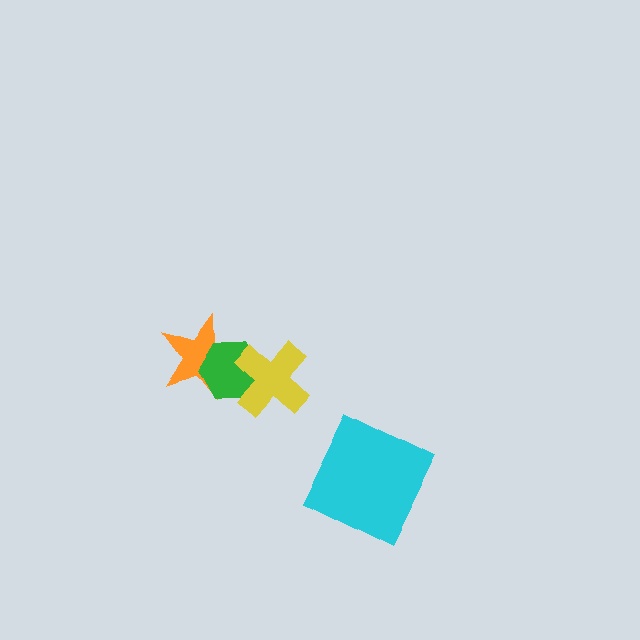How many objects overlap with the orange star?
2 objects overlap with the orange star.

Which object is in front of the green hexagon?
The yellow cross is in front of the green hexagon.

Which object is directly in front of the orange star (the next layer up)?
The green hexagon is directly in front of the orange star.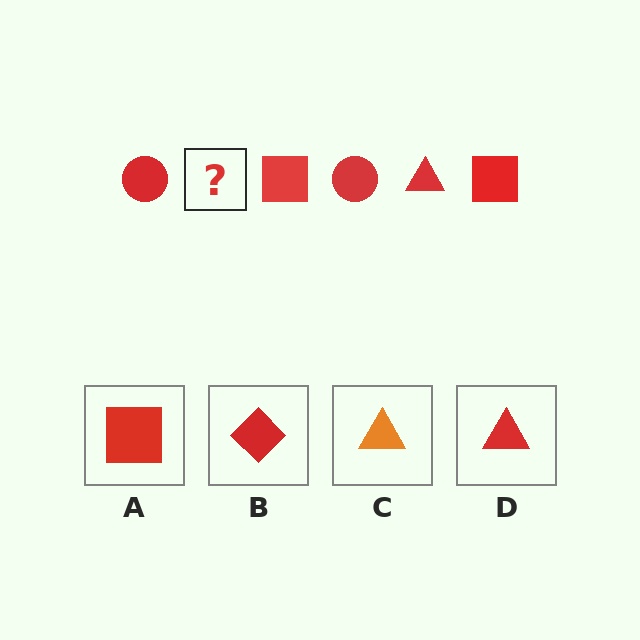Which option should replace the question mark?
Option D.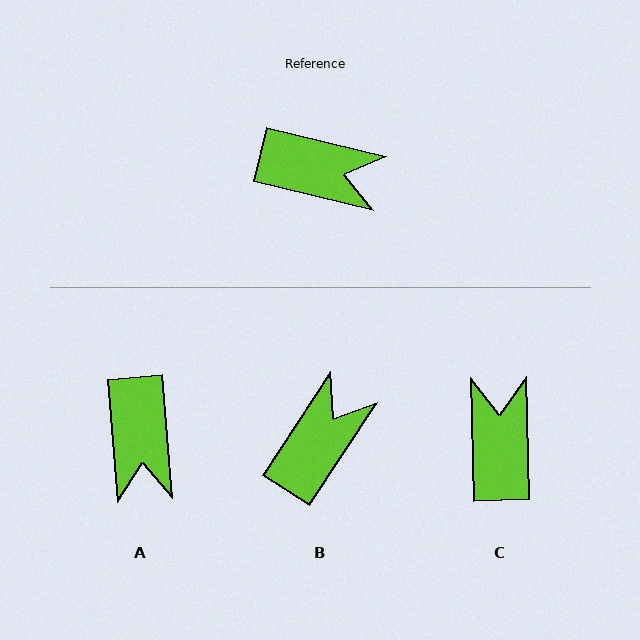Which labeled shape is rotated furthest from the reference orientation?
C, about 105 degrees away.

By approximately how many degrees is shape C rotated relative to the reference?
Approximately 105 degrees counter-clockwise.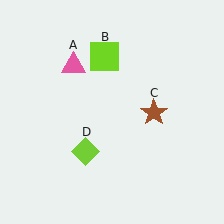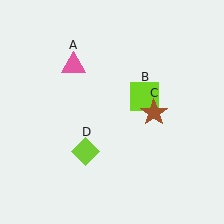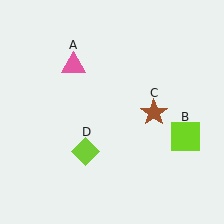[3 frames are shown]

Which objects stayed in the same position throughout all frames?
Pink triangle (object A) and brown star (object C) and lime diamond (object D) remained stationary.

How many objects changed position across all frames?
1 object changed position: lime square (object B).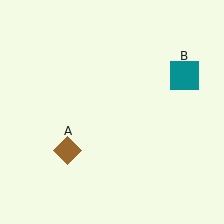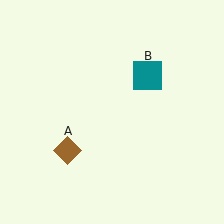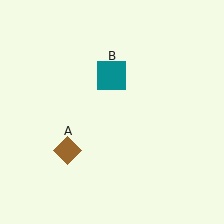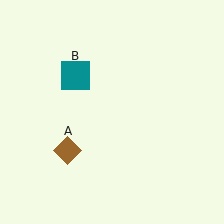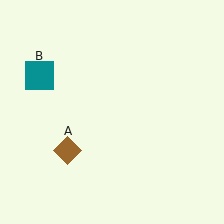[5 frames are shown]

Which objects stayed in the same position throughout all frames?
Brown diamond (object A) remained stationary.